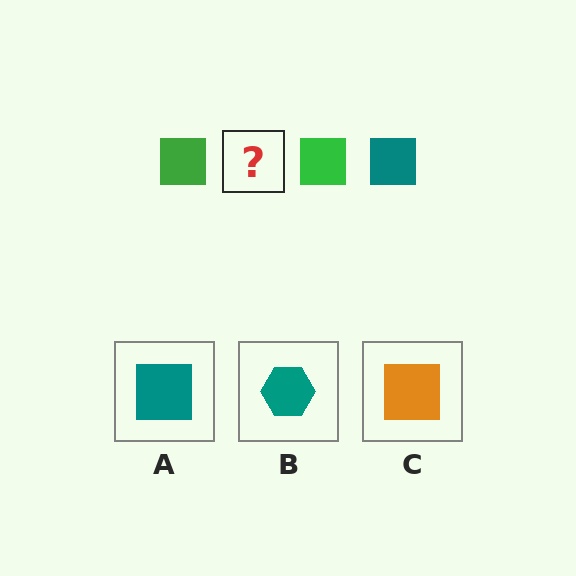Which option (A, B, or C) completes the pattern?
A.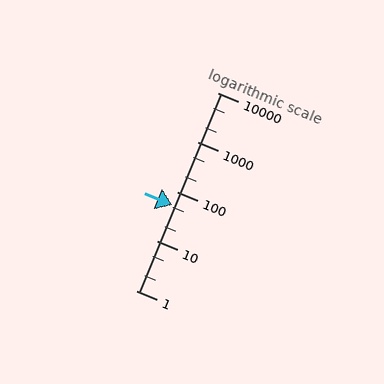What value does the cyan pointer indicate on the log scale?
The pointer indicates approximately 53.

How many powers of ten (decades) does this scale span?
The scale spans 4 decades, from 1 to 10000.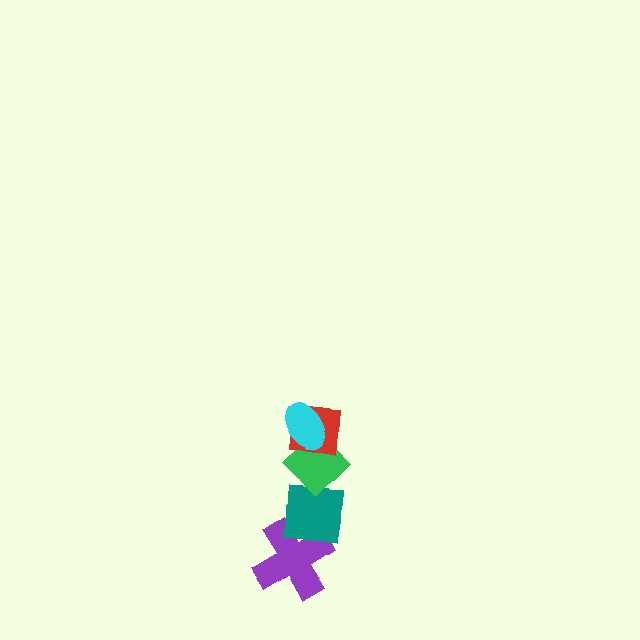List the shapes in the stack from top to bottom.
From top to bottom: the cyan ellipse, the red square, the green diamond, the teal square, the purple cross.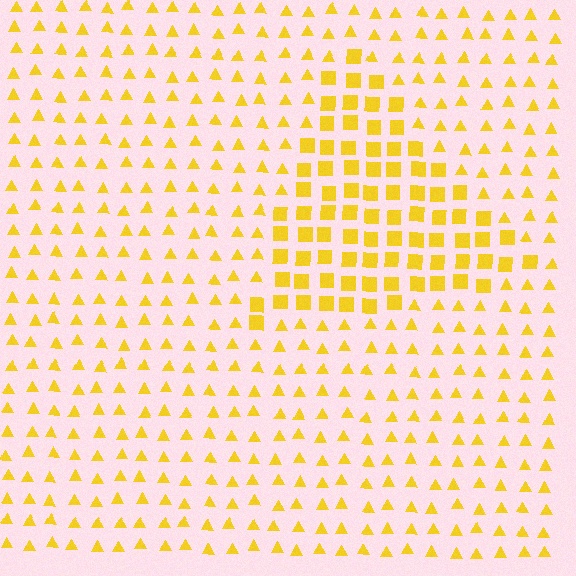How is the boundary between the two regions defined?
The boundary is defined by a change in element shape: squares inside vs. triangles outside. All elements share the same color and spacing.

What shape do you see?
I see a triangle.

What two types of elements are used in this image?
The image uses squares inside the triangle region and triangles outside it.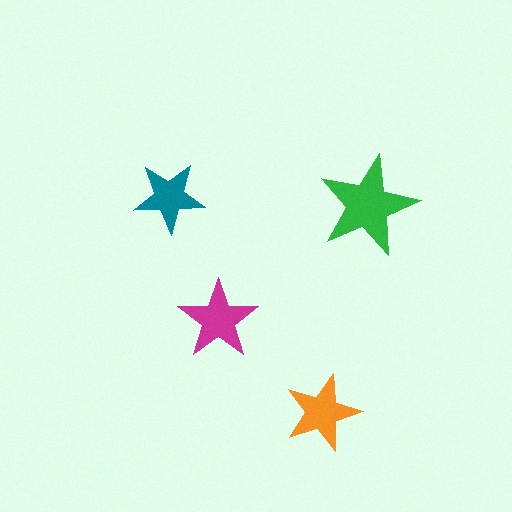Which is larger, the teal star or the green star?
The green one.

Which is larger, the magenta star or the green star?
The green one.